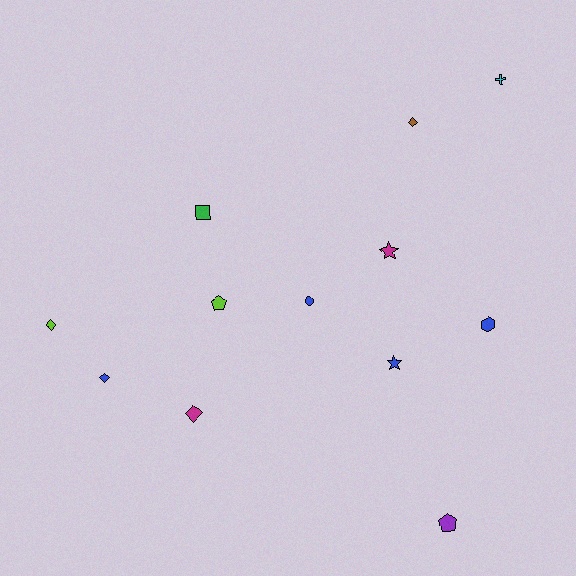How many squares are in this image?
There is 1 square.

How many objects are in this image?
There are 12 objects.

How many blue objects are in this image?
There are 4 blue objects.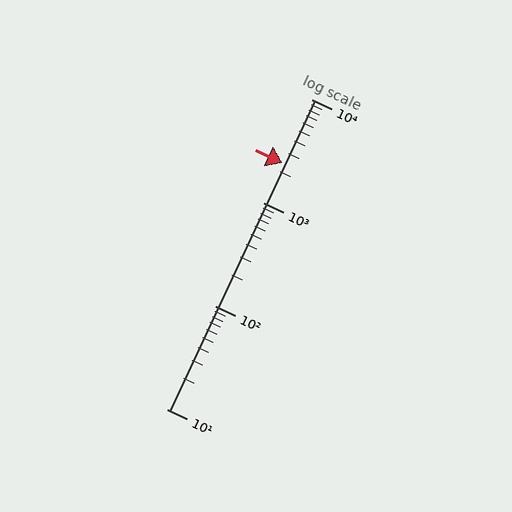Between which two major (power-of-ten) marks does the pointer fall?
The pointer is between 1000 and 10000.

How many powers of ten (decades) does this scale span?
The scale spans 3 decades, from 10 to 10000.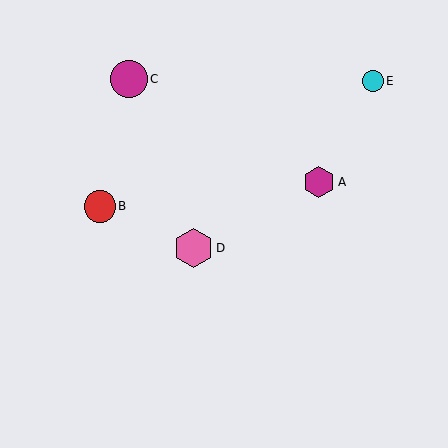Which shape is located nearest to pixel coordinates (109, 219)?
The red circle (labeled B) at (100, 206) is nearest to that location.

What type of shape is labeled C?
Shape C is a magenta circle.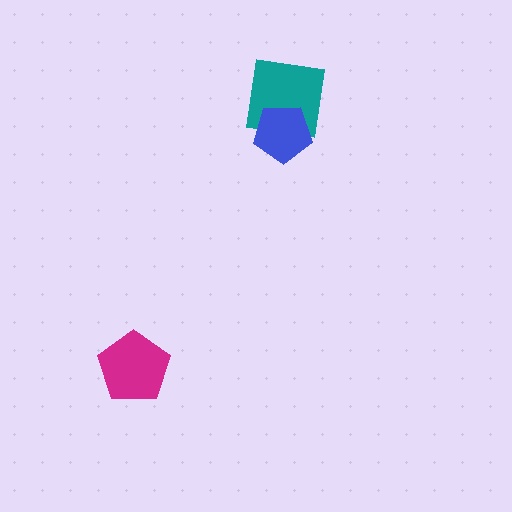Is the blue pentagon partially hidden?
No, no other shape covers it.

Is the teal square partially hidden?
Yes, it is partially covered by another shape.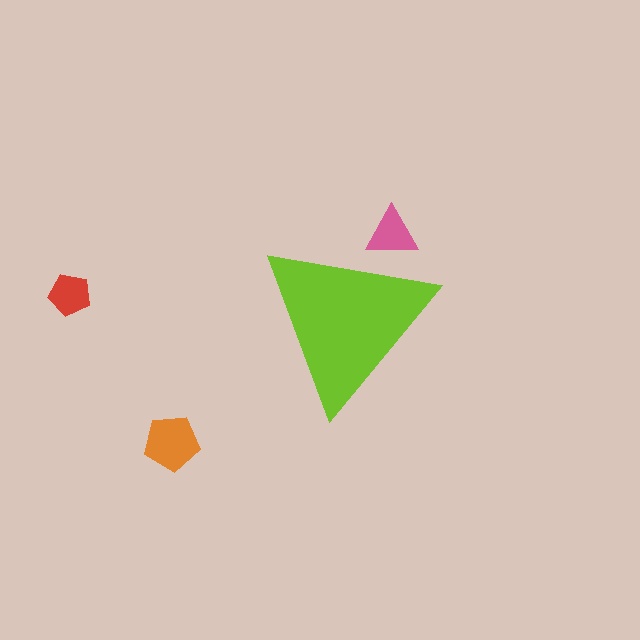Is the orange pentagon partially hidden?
No, the orange pentagon is fully visible.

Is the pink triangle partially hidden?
Yes, the pink triangle is partially hidden behind the lime triangle.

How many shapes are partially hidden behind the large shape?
1 shape is partially hidden.